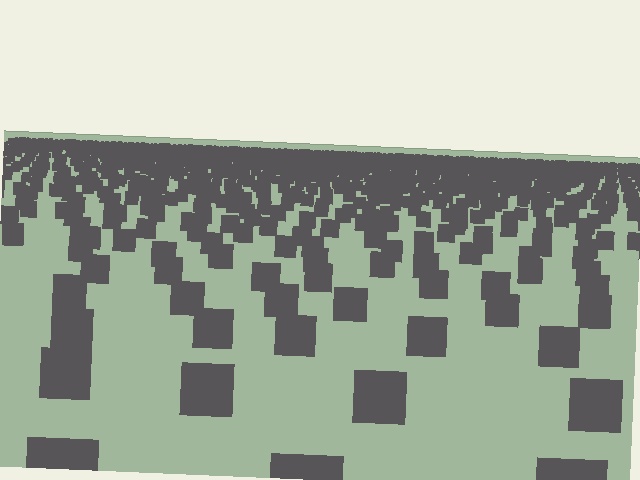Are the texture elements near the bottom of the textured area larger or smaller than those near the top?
Larger. Near the bottom, elements are closer to the viewer and appear at a bigger on-screen size.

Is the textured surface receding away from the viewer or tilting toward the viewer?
The surface is receding away from the viewer. Texture elements get smaller and denser toward the top.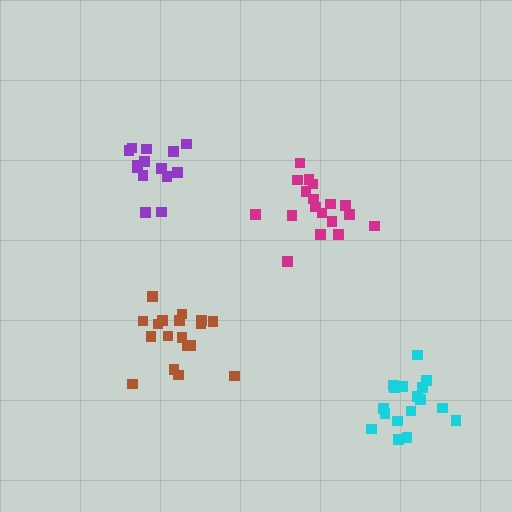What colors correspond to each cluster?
The clusters are colored: purple, cyan, magenta, brown.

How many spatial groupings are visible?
There are 4 spatial groupings.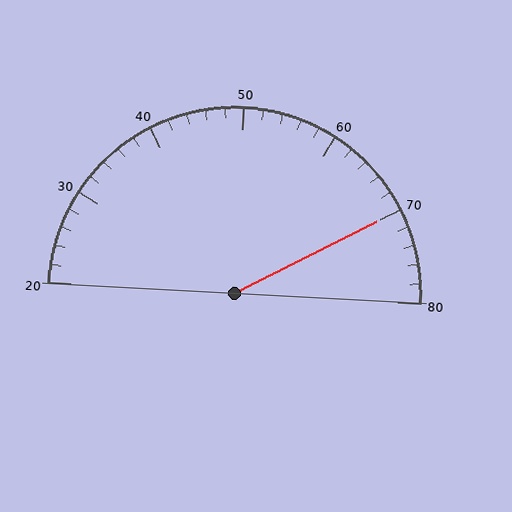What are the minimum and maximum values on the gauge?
The gauge ranges from 20 to 80.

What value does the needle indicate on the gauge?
The needle indicates approximately 70.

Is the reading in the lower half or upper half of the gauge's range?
The reading is in the upper half of the range (20 to 80).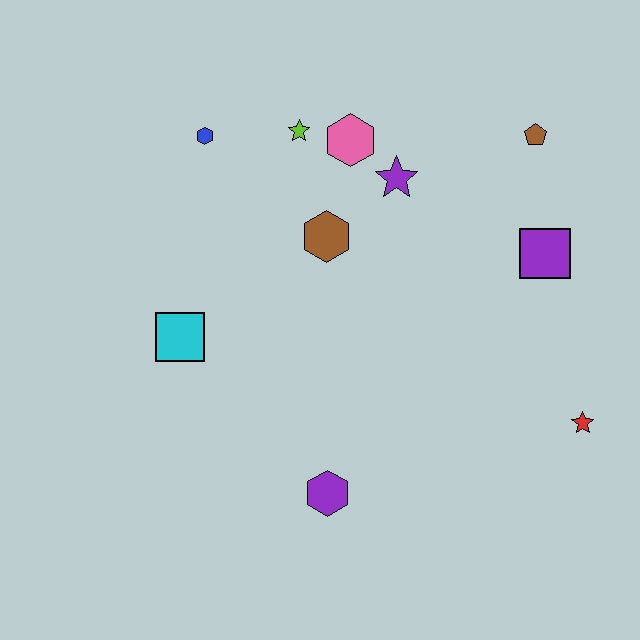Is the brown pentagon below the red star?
No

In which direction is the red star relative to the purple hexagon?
The red star is to the right of the purple hexagon.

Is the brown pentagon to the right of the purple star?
Yes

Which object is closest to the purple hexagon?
The cyan square is closest to the purple hexagon.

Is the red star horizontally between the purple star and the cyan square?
No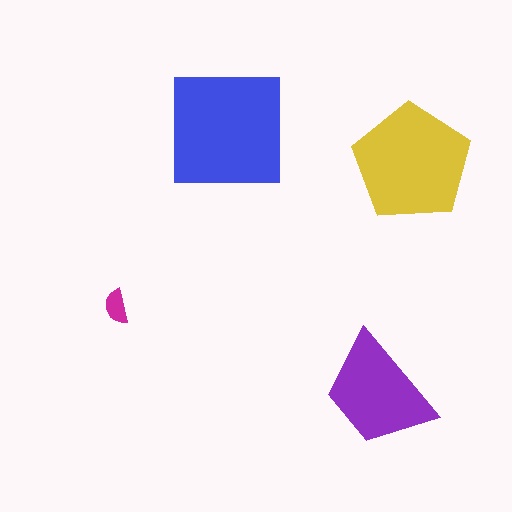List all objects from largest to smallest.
The blue square, the yellow pentagon, the purple trapezoid, the magenta semicircle.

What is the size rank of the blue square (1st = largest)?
1st.